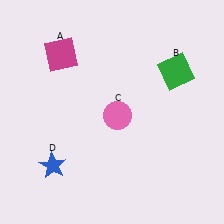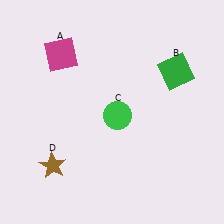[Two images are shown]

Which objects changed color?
C changed from pink to green. D changed from blue to brown.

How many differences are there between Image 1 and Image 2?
There are 2 differences between the two images.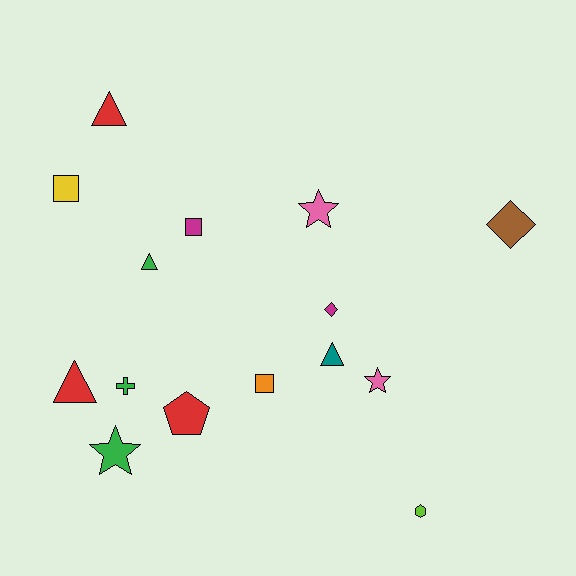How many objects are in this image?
There are 15 objects.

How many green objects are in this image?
There are 3 green objects.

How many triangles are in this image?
There are 4 triangles.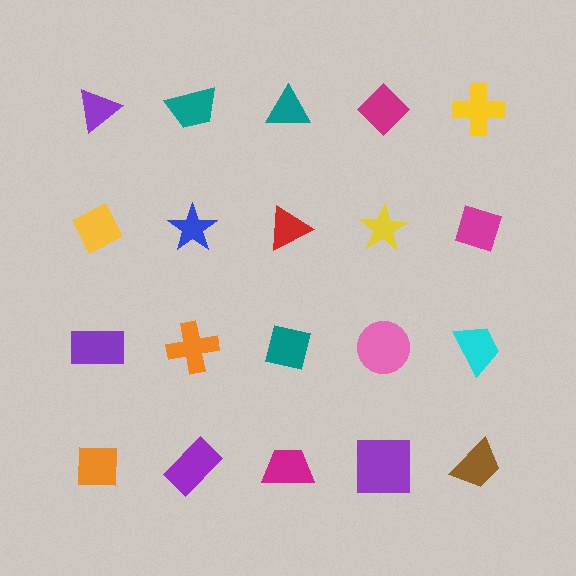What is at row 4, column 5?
A brown trapezoid.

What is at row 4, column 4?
A purple square.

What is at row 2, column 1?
A yellow diamond.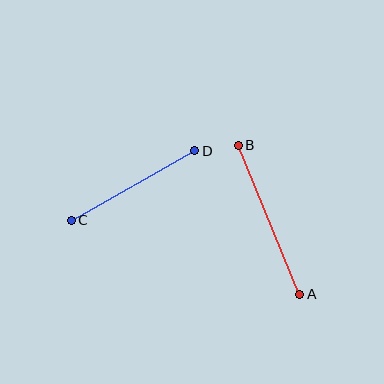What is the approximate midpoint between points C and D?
The midpoint is at approximately (133, 186) pixels.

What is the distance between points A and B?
The distance is approximately 161 pixels.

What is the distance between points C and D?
The distance is approximately 142 pixels.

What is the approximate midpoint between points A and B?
The midpoint is at approximately (269, 220) pixels.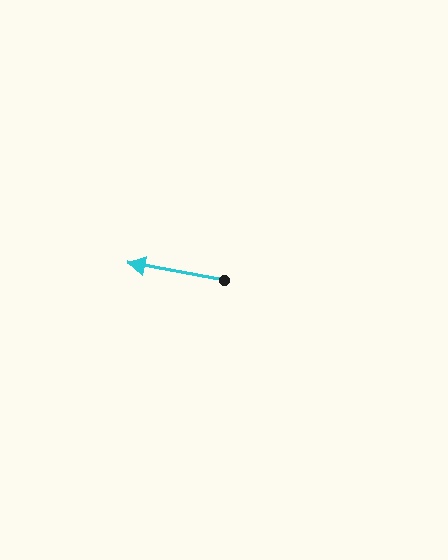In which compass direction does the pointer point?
West.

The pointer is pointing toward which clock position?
Roughly 9 o'clock.